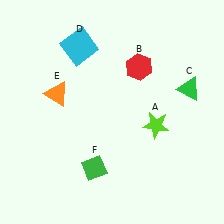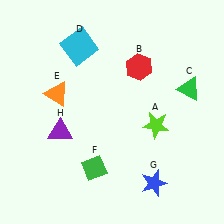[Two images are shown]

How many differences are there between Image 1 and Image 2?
There are 2 differences between the two images.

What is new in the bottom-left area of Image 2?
A purple triangle (H) was added in the bottom-left area of Image 2.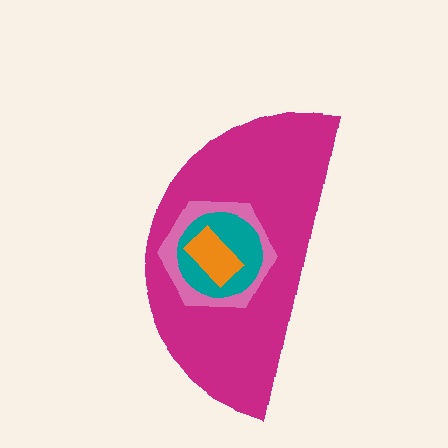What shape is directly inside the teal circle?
The orange rectangle.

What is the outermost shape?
The magenta semicircle.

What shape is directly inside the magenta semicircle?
The pink hexagon.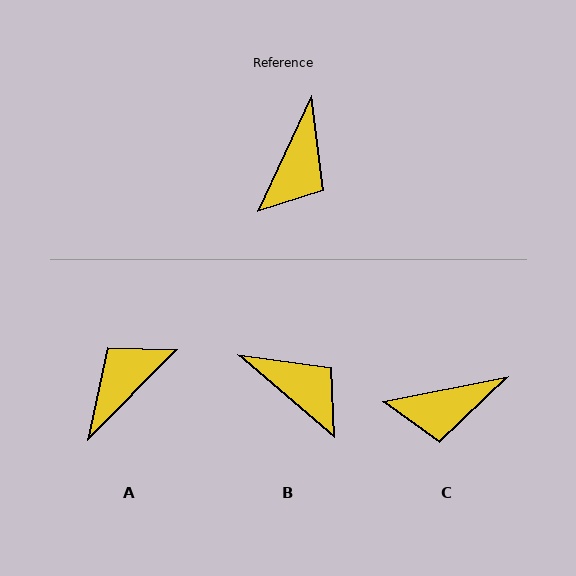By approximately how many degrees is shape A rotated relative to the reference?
Approximately 160 degrees counter-clockwise.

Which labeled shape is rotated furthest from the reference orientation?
A, about 160 degrees away.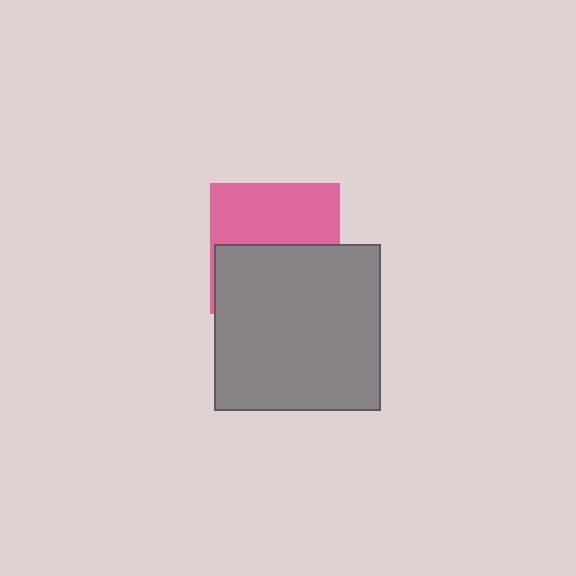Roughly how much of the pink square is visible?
About half of it is visible (roughly 48%).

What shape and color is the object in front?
The object in front is a gray square.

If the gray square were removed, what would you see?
You would see the complete pink square.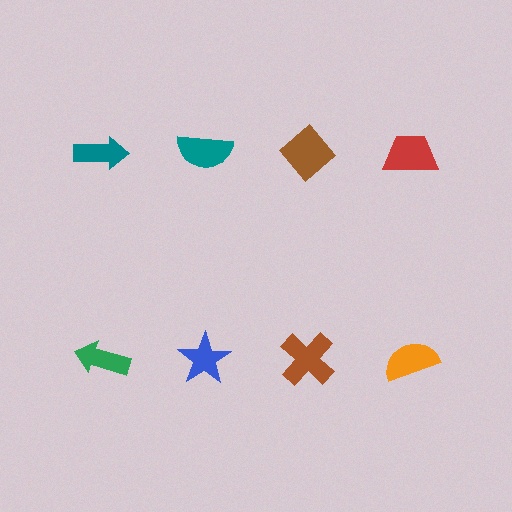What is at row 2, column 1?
A green arrow.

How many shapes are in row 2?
4 shapes.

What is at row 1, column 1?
A teal arrow.